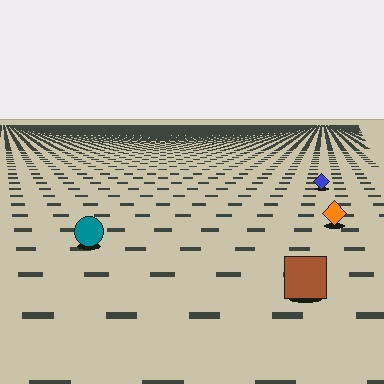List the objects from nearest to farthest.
From nearest to farthest: the brown square, the teal circle, the orange diamond, the blue diamond.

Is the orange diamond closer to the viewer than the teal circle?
No. The teal circle is closer — you can tell from the texture gradient: the ground texture is coarser near it.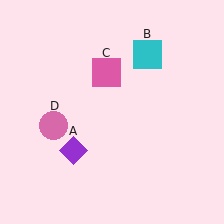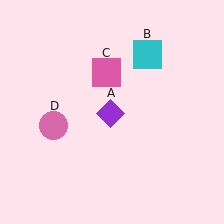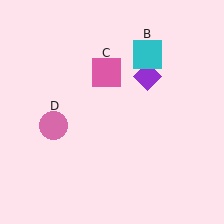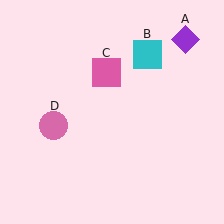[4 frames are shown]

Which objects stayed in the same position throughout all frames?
Cyan square (object B) and pink square (object C) and pink circle (object D) remained stationary.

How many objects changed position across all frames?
1 object changed position: purple diamond (object A).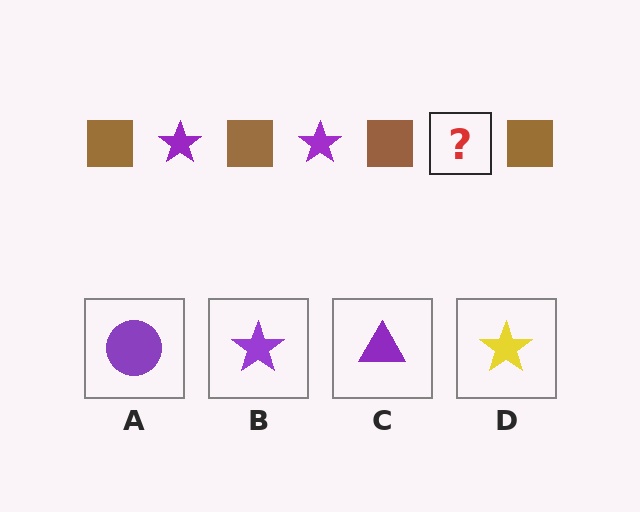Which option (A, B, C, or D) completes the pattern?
B.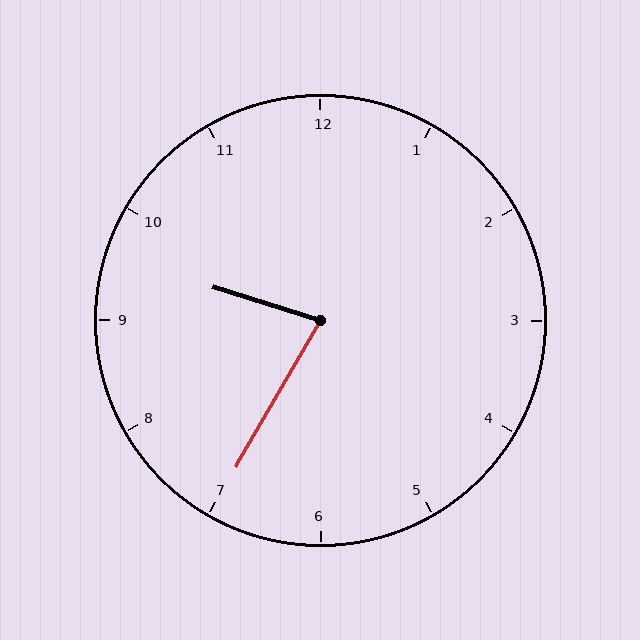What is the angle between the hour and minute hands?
Approximately 78 degrees.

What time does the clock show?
9:35.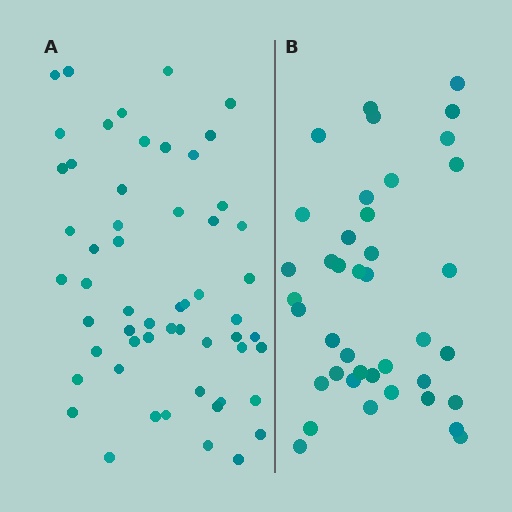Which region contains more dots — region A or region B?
Region A (the left region) has more dots.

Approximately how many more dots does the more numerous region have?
Region A has approximately 15 more dots than region B.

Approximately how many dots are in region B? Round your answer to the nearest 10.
About 40 dots.